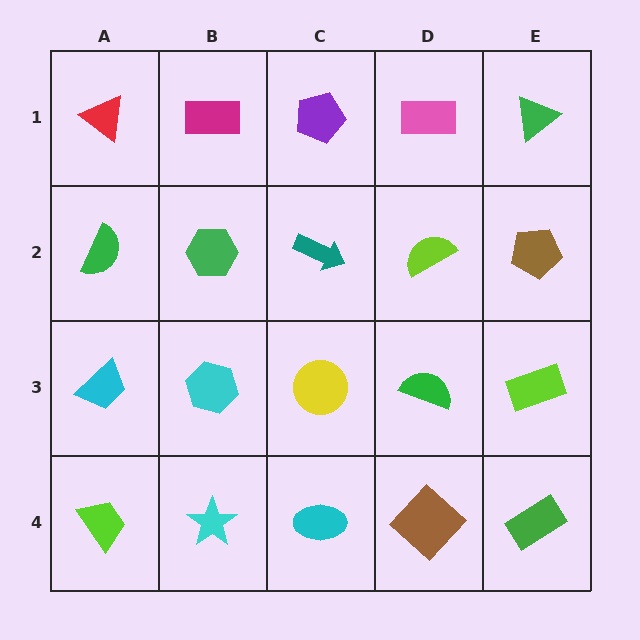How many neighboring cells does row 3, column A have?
3.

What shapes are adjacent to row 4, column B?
A cyan hexagon (row 3, column B), a lime trapezoid (row 4, column A), a cyan ellipse (row 4, column C).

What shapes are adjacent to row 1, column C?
A teal arrow (row 2, column C), a magenta rectangle (row 1, column B), a pink rectangle (row 1, column D).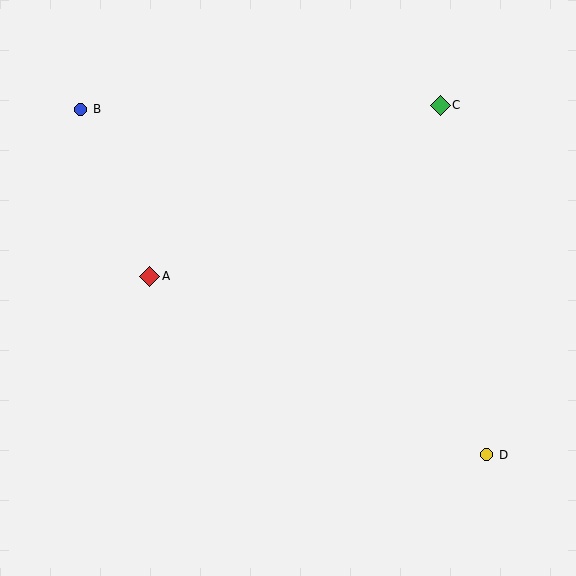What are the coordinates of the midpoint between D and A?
The midpoint between D and A is at (318, 366).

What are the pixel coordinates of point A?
Point A is at (150, 276).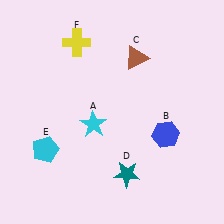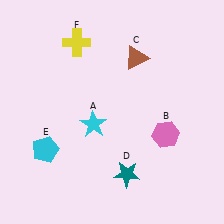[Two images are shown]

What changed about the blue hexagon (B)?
In Image 1, B is blue. In Image 2, it changed to pink.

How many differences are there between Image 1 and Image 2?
There is 1 difference between the two images.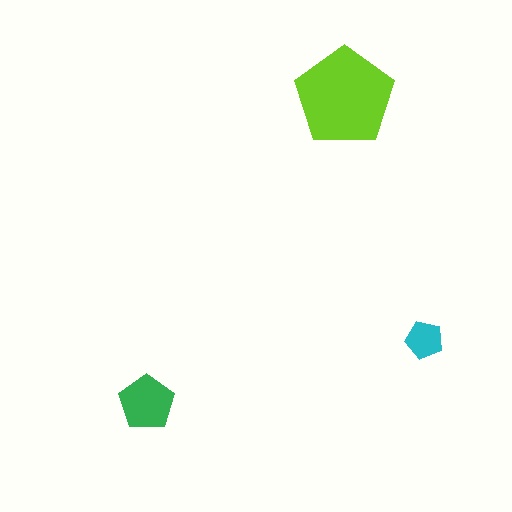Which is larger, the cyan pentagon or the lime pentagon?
The lime one.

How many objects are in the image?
There are 3 objects in the image.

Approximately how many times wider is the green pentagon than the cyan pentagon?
About 1.5 times wider.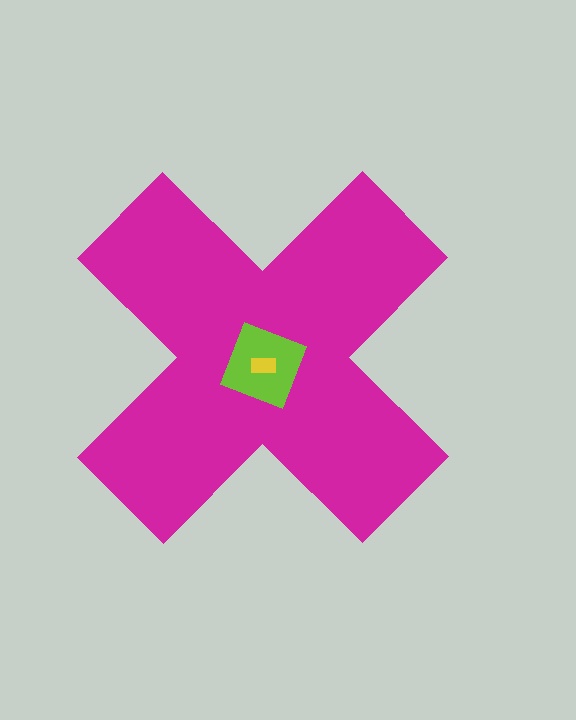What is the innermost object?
The yellow rectangle.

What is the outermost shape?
The magenta cross.